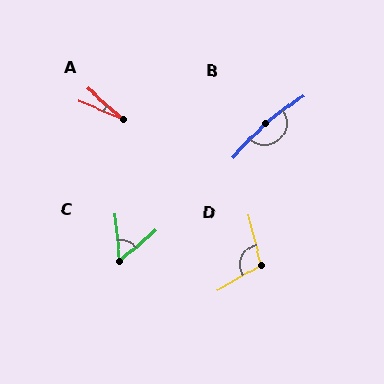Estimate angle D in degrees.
Approximately 105 degrees.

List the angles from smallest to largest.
A (19°), C (54°), D (105°), B (169°).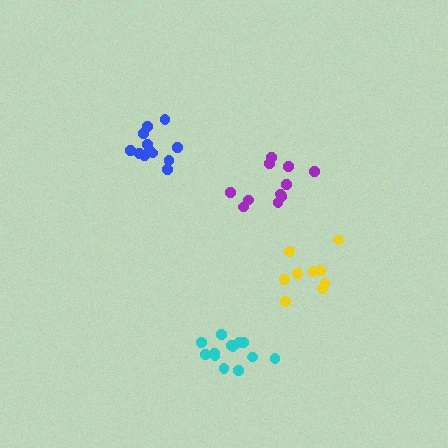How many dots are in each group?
Group 1: 12 dots, Group 2: 10 dots, Group 3: 11 dots, Group 4: 13 dots (46 total).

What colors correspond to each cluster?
The clusters are colored: blue, yellow, purple, cyan.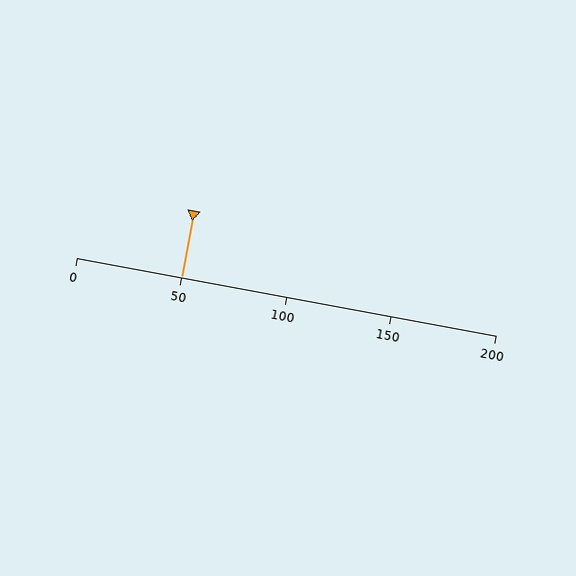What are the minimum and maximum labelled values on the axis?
The axis runs from 0 to 200.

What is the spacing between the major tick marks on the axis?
The major ticks are spaced 50 apart.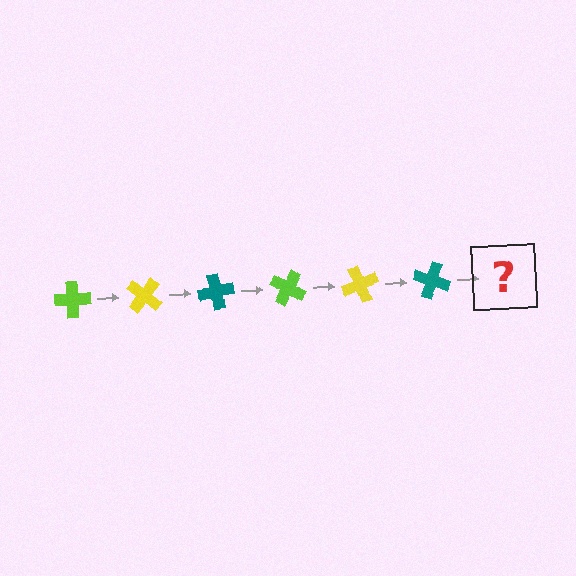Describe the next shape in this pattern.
It should be a lime cross, rotated 240 degrees from the start.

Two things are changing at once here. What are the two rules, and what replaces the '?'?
The two rules are that it rotates 40 degrees each step and the color cycles through lime, yellow, and teal. The '?' should be a lime cross, rotated 240 degrees from the start.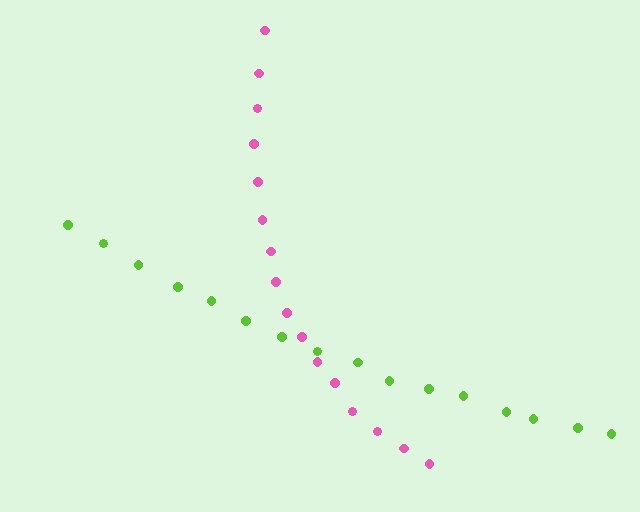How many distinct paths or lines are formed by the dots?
There are 2 distinct paths.